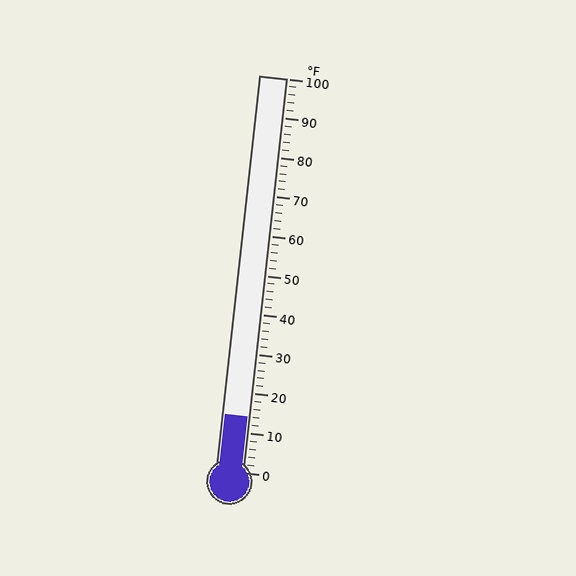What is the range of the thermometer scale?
The thermometer scale ranges from 0°F to 100°F.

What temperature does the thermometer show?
The thermometer shows approximately 14°F.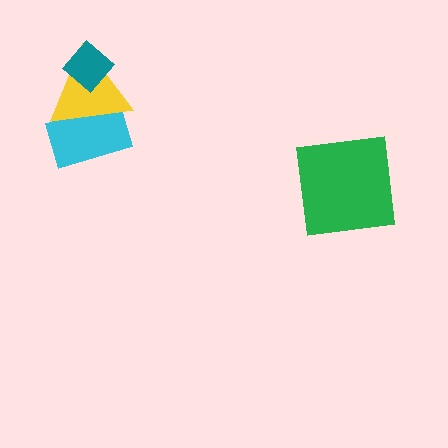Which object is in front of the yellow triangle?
The teal diamond is in front of the yellow triangle.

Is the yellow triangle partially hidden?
Yes, it is partially covered by another shape.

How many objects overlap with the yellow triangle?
2 objects overlap with the yellow triangle.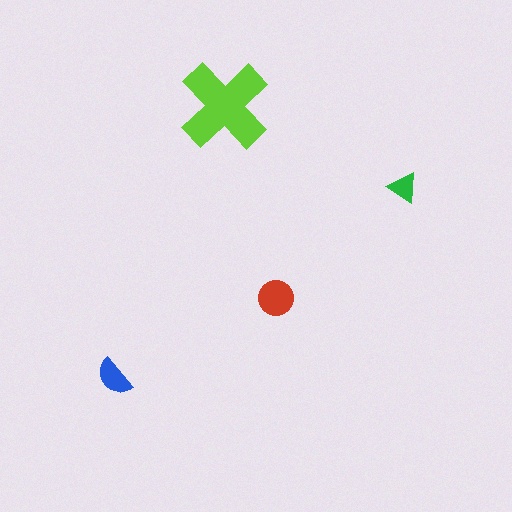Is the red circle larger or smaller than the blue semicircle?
Larger.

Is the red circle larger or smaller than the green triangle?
Larger.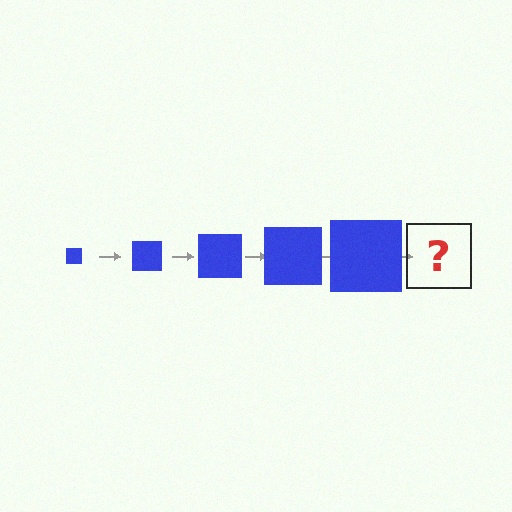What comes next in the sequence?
The next element should be a blue square, larger than the previous one.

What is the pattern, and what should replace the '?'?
The pattern is that the square gets progressively larger each step. The '?' should be a blue square, larger than the previous one.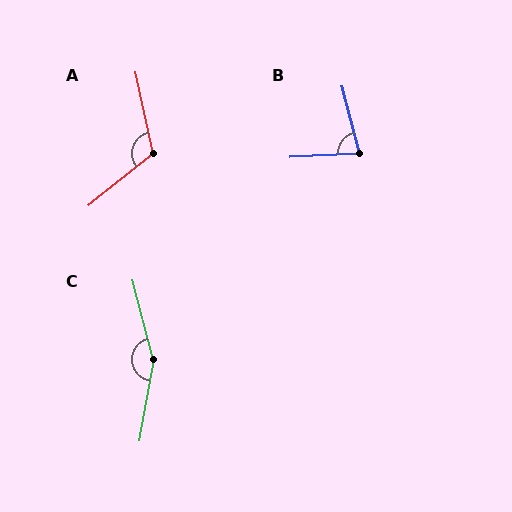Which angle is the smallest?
B, at approximately 78 degrees.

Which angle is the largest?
C, at approximately 156 degrees.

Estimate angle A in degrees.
Approximately 117 degrees.